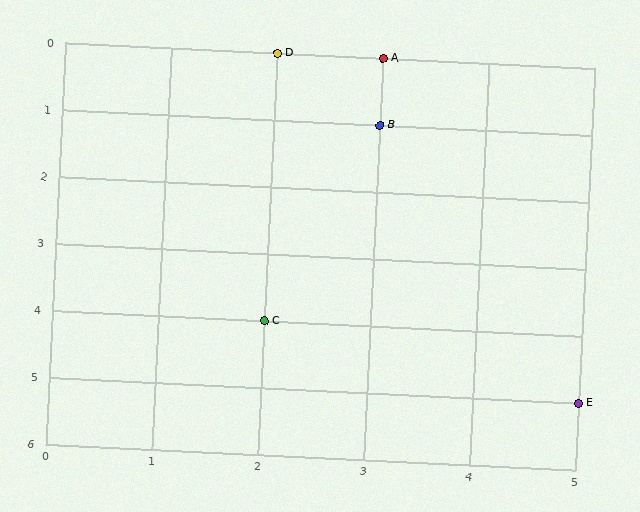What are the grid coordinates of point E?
Point E is at grid coordinates (5, 5).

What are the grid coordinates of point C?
Point C is at grid coordinates (2, 4).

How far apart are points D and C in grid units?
Points D and C are 4 rows apart.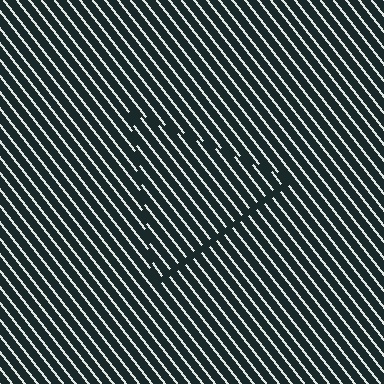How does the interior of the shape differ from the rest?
The interior of the shape contains the same grating, shifted by half a period — the contour is defined by the phase discontinuity where line-ends from the inner and outer gratings abut.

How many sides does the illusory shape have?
3 sides — the line-ends trace a triangle.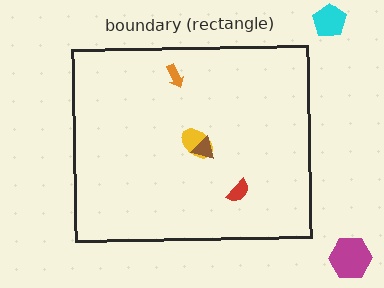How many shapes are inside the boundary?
4 inside, 2 outside.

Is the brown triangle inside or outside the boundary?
Inside.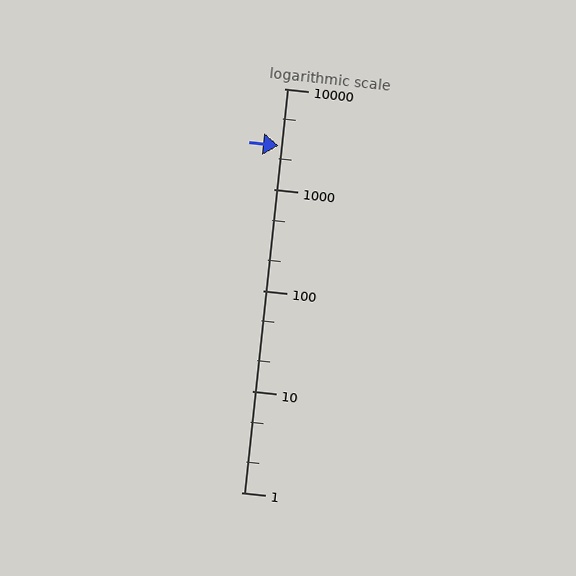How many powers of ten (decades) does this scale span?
The scale spans 4 decades, from 1 to 10000.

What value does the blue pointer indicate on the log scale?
The pointer indicates approximately 2700.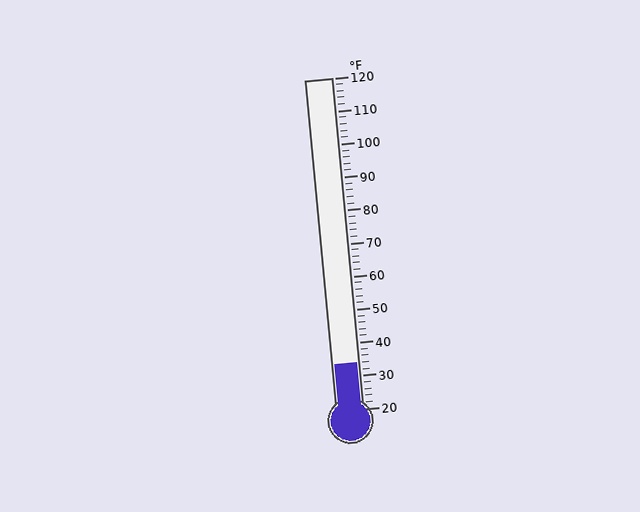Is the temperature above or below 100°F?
The temperature is below 100°F.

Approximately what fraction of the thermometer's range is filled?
The thermometer is filled to approximately 15% of its range.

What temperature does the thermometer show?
The thermometer shows approximately 34°F.